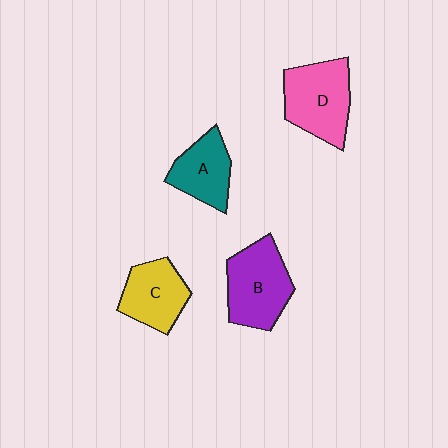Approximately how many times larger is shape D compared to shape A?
Approximately 1.4 times.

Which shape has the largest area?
Shape B (purple).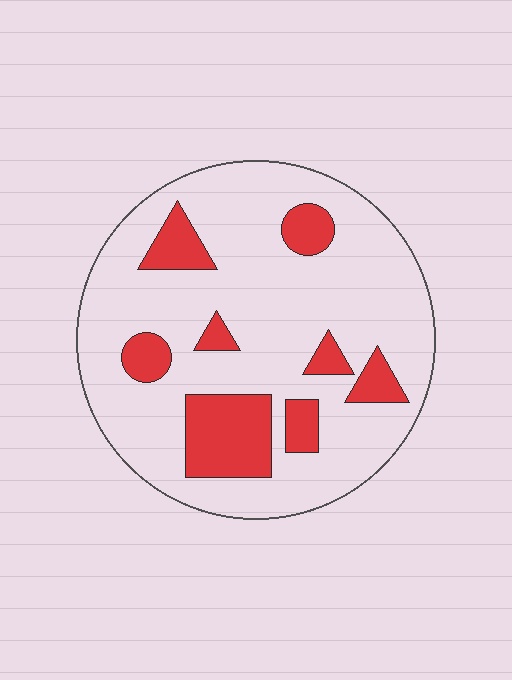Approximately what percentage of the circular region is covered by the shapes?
Approximately 20%.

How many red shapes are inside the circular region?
8.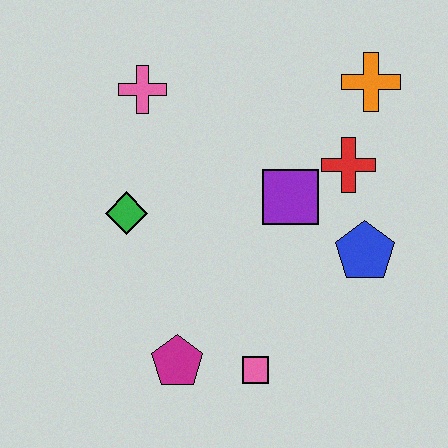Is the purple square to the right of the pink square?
Yes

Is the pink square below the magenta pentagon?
Yes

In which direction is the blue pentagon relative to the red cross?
The blue pentagon is below the red cross.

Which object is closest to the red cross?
The purple square is closest to the red cross.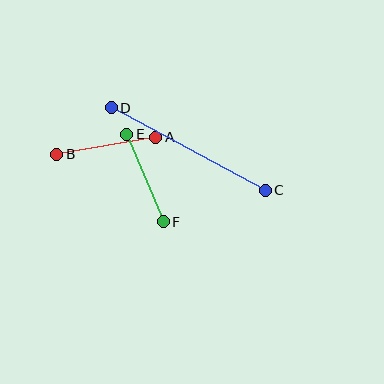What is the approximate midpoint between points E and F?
The midpoint is at approximately (145, 178) pixels.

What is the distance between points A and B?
The distance is approximately 100 pixels.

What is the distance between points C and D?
The distance is approximately 174 pixels.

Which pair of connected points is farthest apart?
Points C and D are farthest apart.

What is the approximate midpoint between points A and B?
The midpoint is at approximately (106, 146) pixels.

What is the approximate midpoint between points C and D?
The midpoint is at approximately (188, 149) pixels.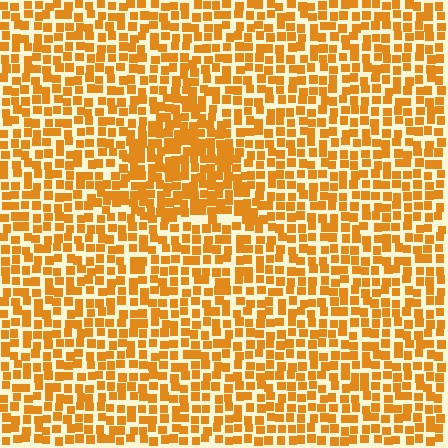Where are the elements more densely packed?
The elements are more densely packed inside the triangle boundary.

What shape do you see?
I see a triangle.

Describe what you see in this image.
The image contains small orange elements arranged at two different densities. A triangle-shaped region is visible where the elements are more densely packed than the surrounding area.